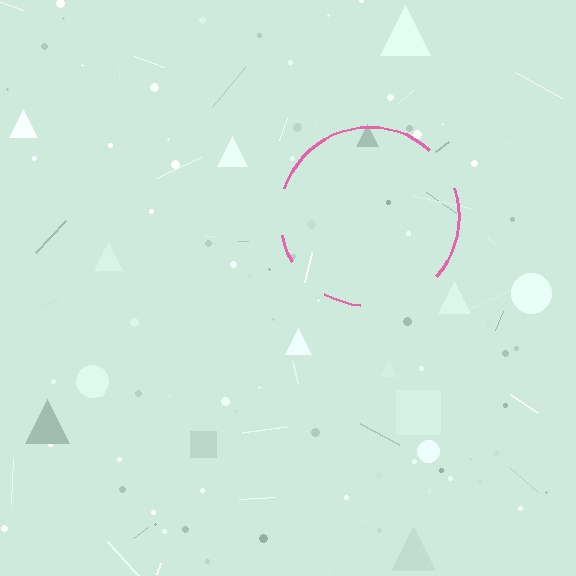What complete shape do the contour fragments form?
The contour fragments form a circle.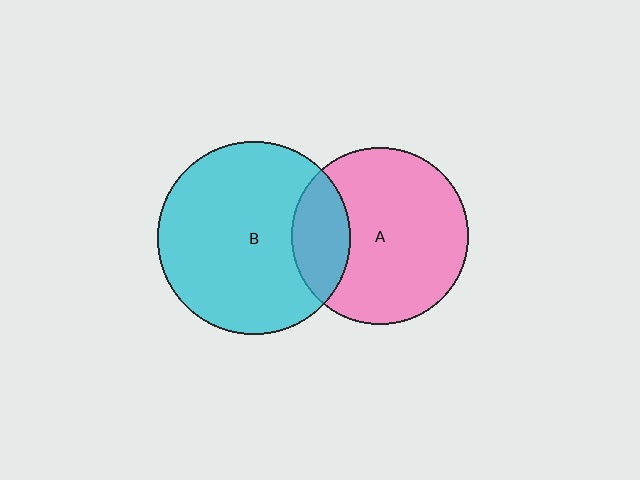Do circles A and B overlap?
Yes.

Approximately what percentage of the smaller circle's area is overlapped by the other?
Approximately 25%.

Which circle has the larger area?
Circle B (cyan).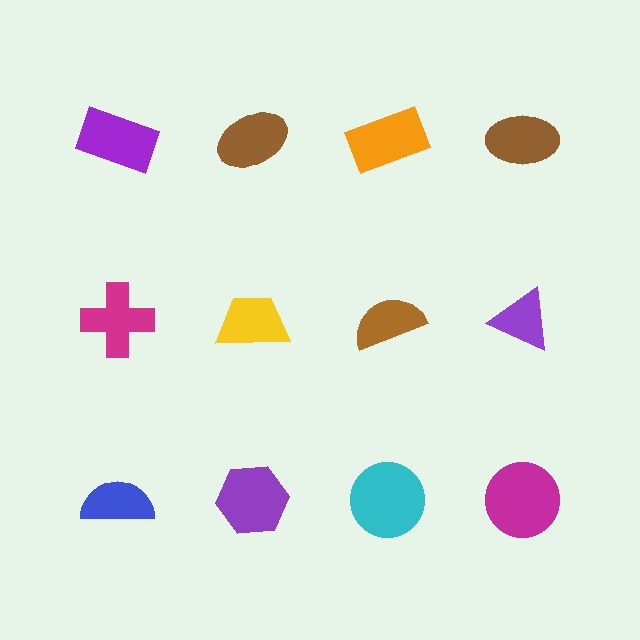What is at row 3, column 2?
A purple hexagon.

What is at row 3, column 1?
A blue semicircle.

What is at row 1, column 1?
A purple rectangle.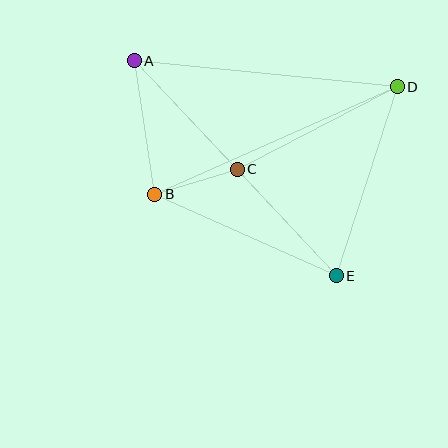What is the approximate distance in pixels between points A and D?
The distance between A and D is approximately 264 pixels.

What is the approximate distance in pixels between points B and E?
The distance between B and E is approximately 199 pixels.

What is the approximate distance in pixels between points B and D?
The distance between B and D is approximately 266 pixels.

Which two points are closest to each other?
Points B and C are closest to each other.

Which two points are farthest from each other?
Points A and E are farthest from each other.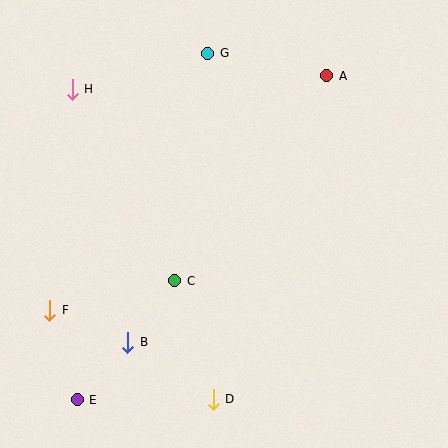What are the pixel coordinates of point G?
Point G is at (208, 53).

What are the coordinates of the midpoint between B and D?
The midpoint between B and D is at (170, 371).